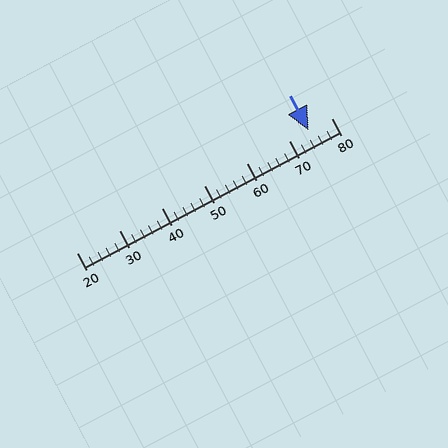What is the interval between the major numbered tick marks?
The major tick marks are spaced 10 units apart.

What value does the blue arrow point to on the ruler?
The blue arrow points to approximately 75.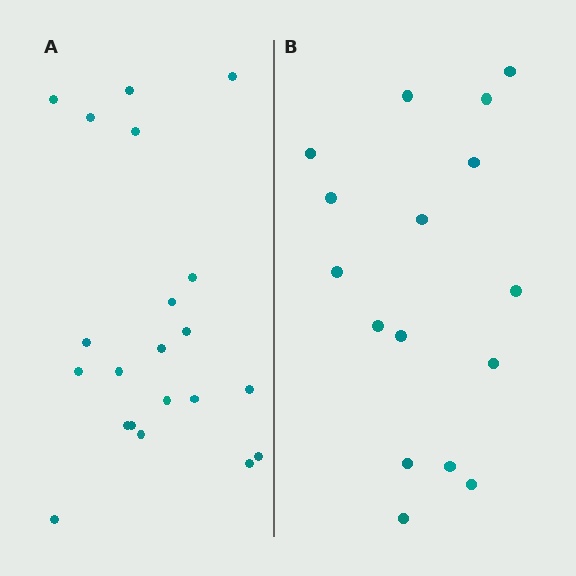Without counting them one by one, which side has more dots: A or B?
Region A (the left region) has more dots.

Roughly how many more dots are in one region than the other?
Region A has about 5 more dots than region B.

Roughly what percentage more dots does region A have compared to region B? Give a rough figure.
About 30% more.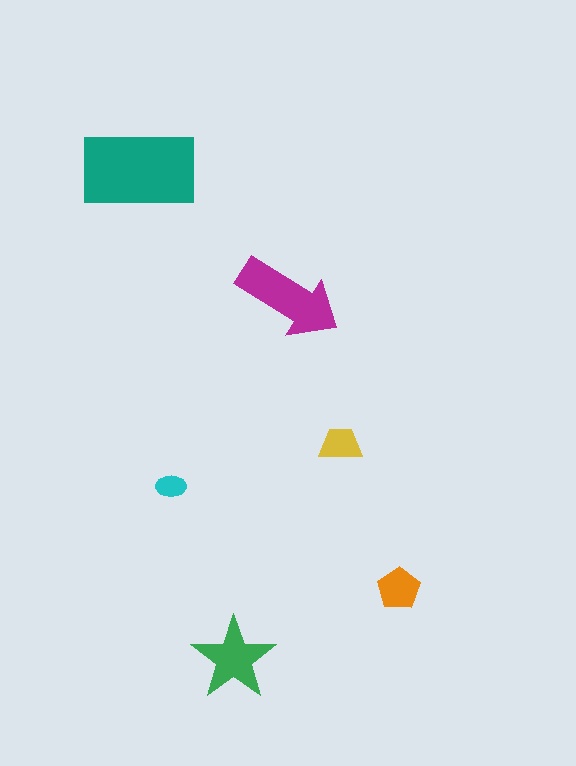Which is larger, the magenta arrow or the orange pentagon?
The magenta arrow.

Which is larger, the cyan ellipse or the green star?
The green star.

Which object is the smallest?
The cyan ellipse.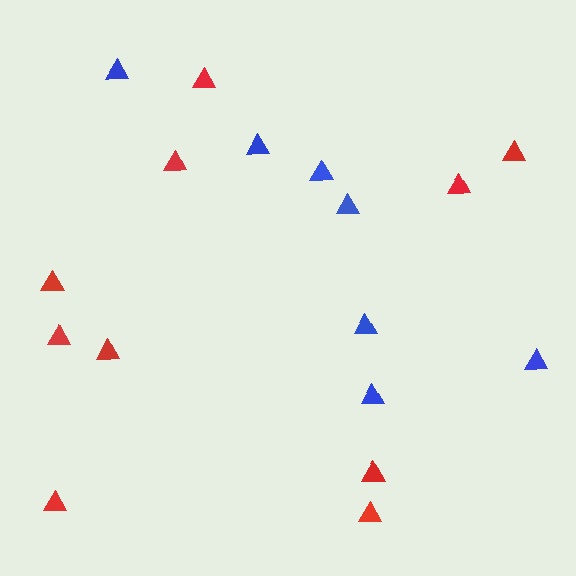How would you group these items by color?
There are 2 groups: one group of red triangles (10) and one group of blue triangles (7).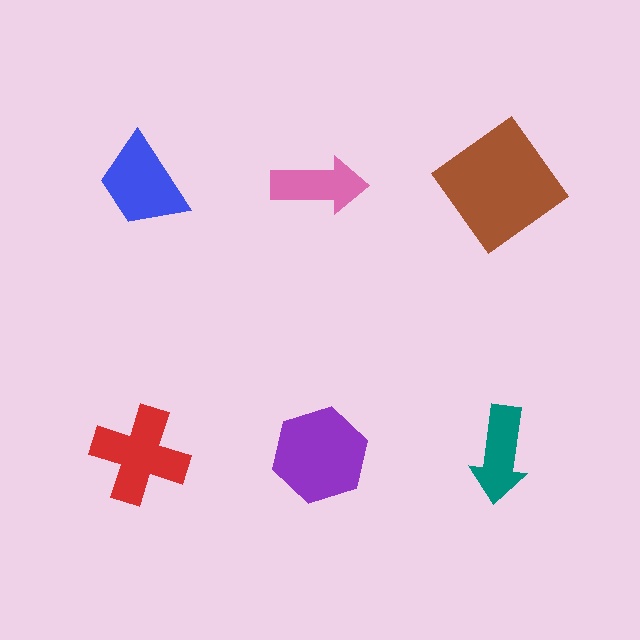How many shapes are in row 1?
3 shapes.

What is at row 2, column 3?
A teal arrow.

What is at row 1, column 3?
A brown diamond.